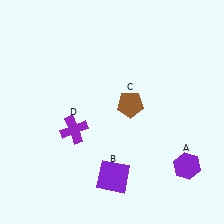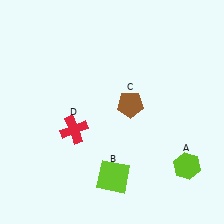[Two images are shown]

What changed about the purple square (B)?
In Image 1, B is purple. In Image 2, it changed to lime.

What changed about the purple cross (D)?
In Image 1, D is purple. In Image 2, it changed to red.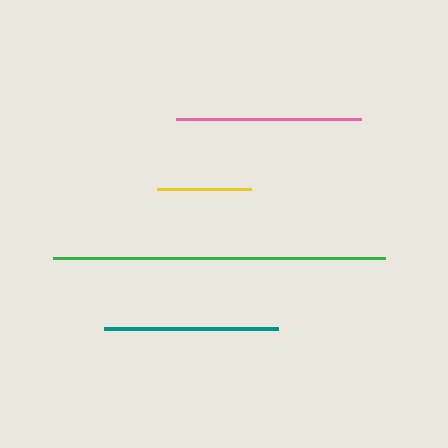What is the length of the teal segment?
The teal segment is approximately 174 pixels long.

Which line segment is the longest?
The green line is the longest at approximately 332 pixels.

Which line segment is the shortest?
The yellow line is the shortest at approximately 94 pixels.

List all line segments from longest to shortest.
From longest to shortest: green, pink, teal, yellow.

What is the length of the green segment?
The green segment is approximately 332 pixels long.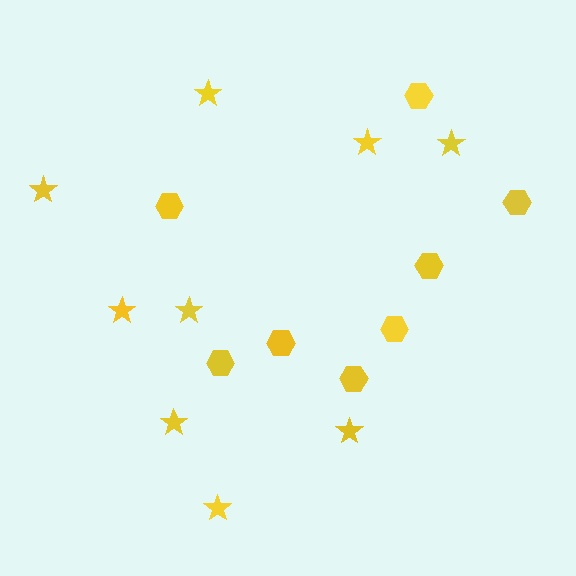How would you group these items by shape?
There are 2 groups: one group of hexagons (8) and one group of stars (9).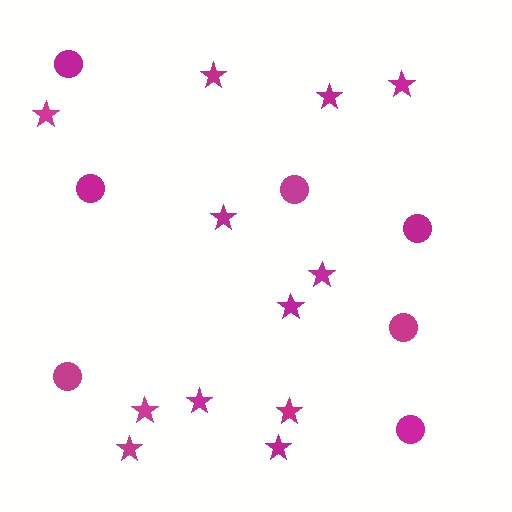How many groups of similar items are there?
There are 2 groups: one group of stars (12) and one group of circles (7).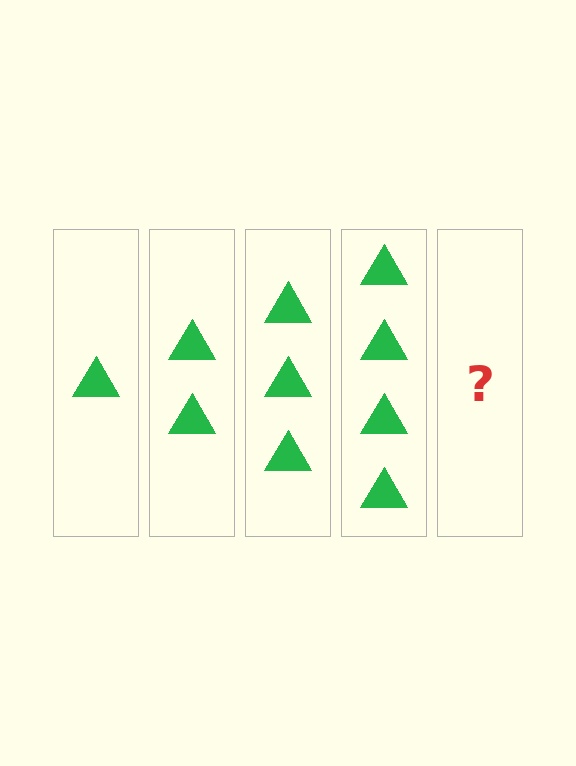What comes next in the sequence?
The next element should be 5 triangles.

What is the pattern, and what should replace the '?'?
The pattern is that each step adds one more triangle. The '?' should be 5 triangles.